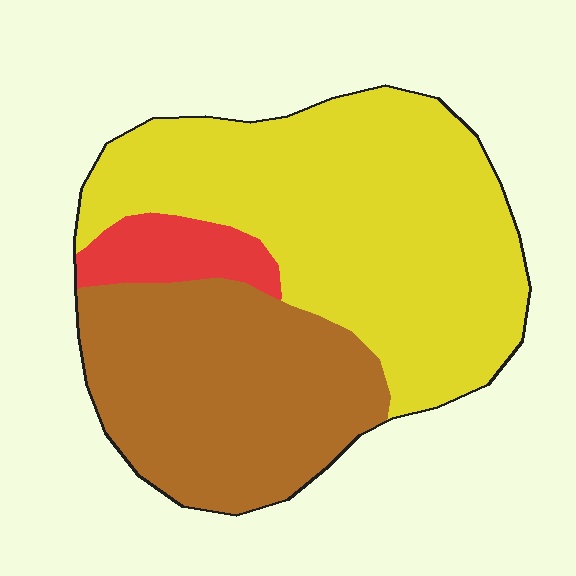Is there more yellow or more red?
Yellow.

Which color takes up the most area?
Yellow, at roughly 55%.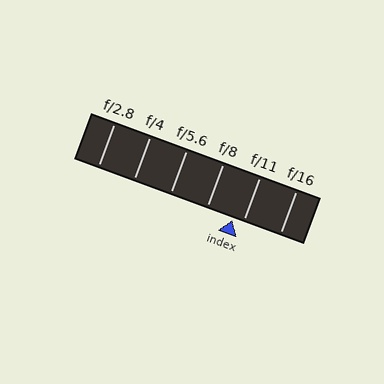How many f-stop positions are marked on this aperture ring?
There are 6 f-stop positions marked.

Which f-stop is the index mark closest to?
The index mark is closest to f/11.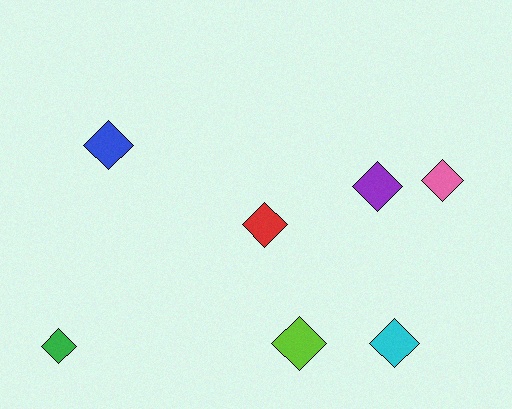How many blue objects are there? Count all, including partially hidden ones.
There is 1 blue object.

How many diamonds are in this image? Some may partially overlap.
There are 7 diamonds.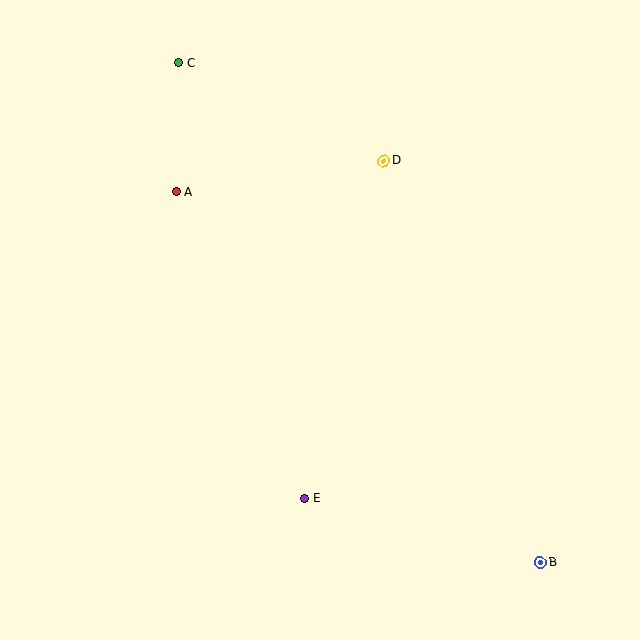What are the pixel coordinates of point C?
Point C is at (179, 63).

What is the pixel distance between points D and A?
The distance between D and A is 210 pixels.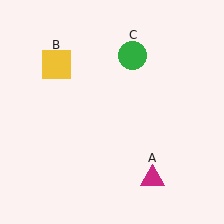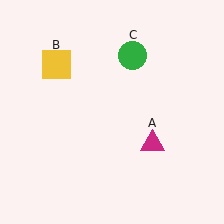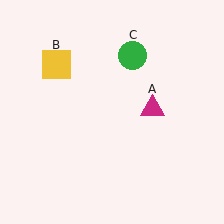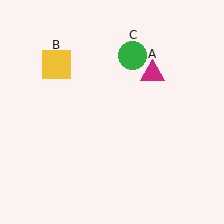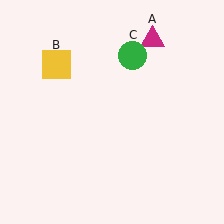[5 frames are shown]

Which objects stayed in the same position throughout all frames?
Yellow square (object B) and green circle (object C) remained stationary.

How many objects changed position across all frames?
1 object changed position: magenta triangle (object A).